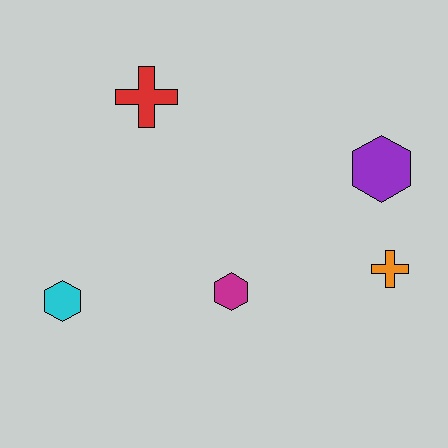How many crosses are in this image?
There are 2 crosses.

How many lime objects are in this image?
There are no lime objects.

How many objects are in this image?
There are 5 objects.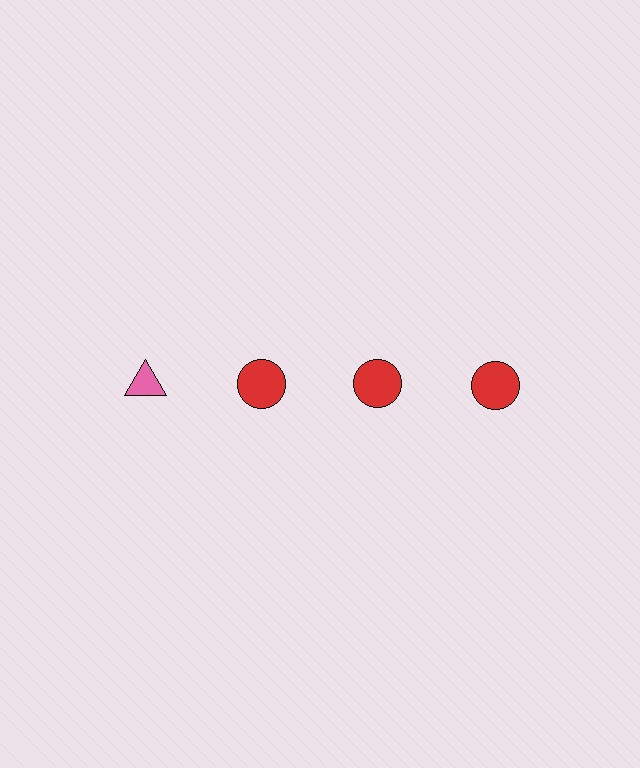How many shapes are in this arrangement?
There are 4 shapes arranged in a grid pattern.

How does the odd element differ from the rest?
It differs in both color (pink instead of red) and shape (triangle instead of circle).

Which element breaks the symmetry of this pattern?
The pink triangle in the top row, leftmost column breaks the symmetry. All other shapes are red circles.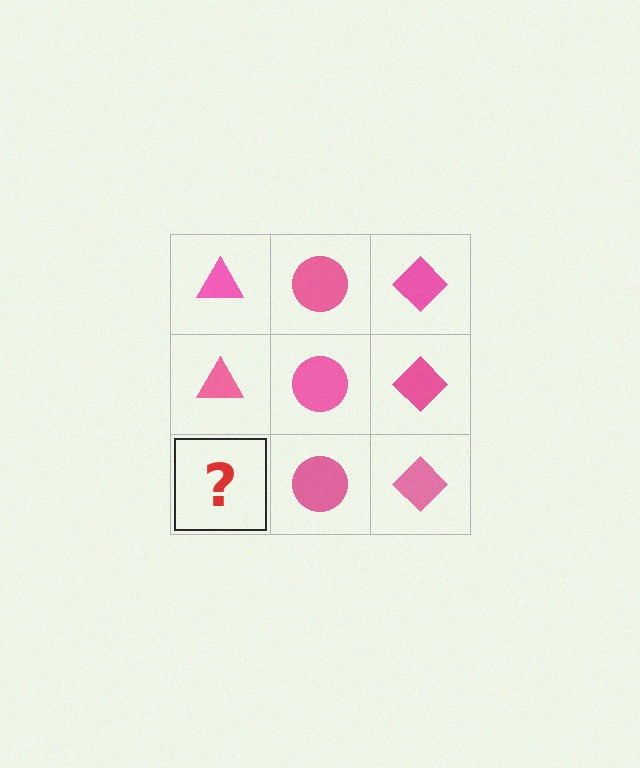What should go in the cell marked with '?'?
The missing cell should contain a pink triangle.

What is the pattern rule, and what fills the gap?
The rule is that each column has a consistent shape. The gap should be filled with a pink triangle.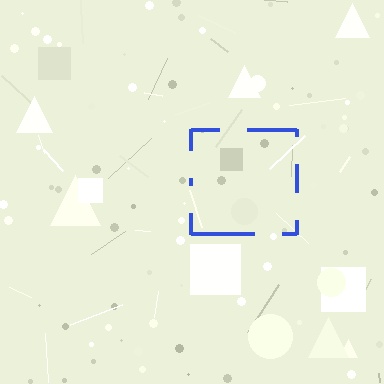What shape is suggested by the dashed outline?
The dashed outline suggests a square.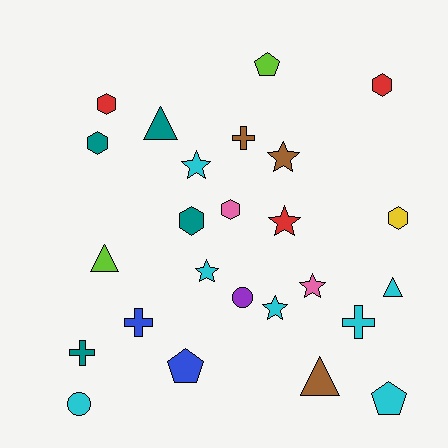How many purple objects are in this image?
There is 1 purple object.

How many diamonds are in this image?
There are no diamonds.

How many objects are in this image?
There are 25 objects.